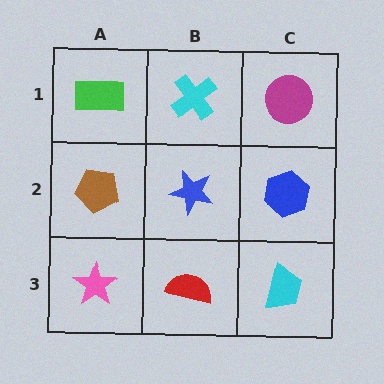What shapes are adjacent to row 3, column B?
A blue star (row 2, column B), a pink star (row 3, column A), a cyan trapezoid (row 3, column C).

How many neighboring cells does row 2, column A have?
3.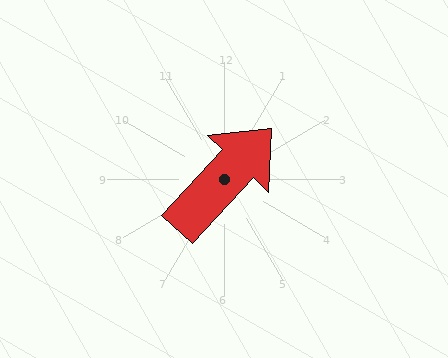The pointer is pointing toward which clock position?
Roughly 1 o'clock.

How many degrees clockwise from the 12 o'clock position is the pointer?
Approximately 43 degrees.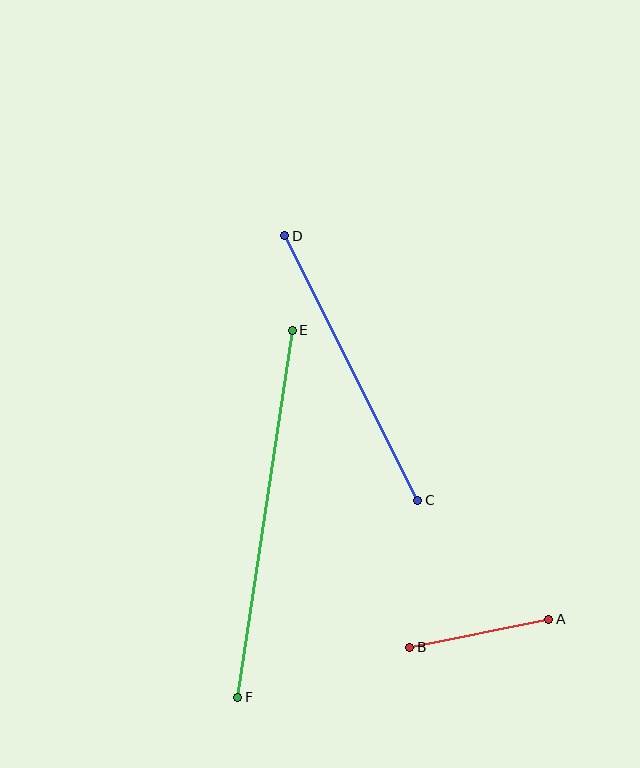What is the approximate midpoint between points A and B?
The midpoint is at approximately (479, 633) pixels.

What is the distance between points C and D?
The distance is approximately 296 pixels.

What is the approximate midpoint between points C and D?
The midpoint is at approximately (351, 368) pixels.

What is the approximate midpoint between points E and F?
The midpoint is at approximately (265, 514) pixels.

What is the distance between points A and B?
The distance is approximately 142 pixels.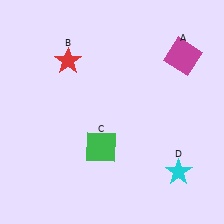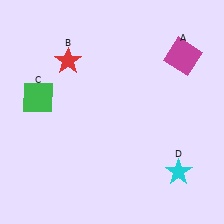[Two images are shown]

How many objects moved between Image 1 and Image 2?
1 object moved between the two images.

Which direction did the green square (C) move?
The green square (C) moved left.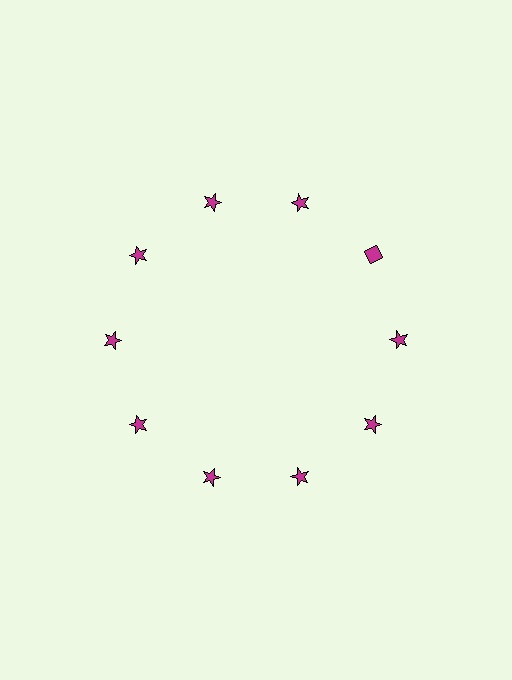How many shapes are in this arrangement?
There are 10 shapes arranged in a ring pattern.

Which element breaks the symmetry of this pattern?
The magenta diamond at roughly the 2 o'clock position breaks the symmetry. All other shapes are magenta stars.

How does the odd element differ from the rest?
It has a different shape: diamond instead of star.